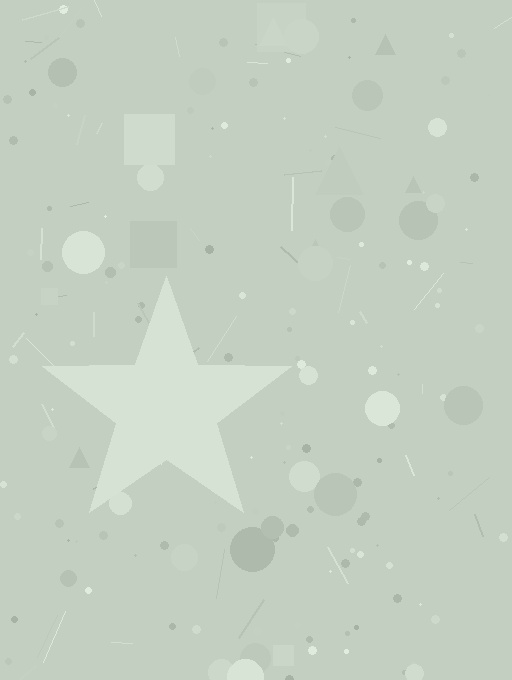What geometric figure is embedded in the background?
A star is embedded in the background.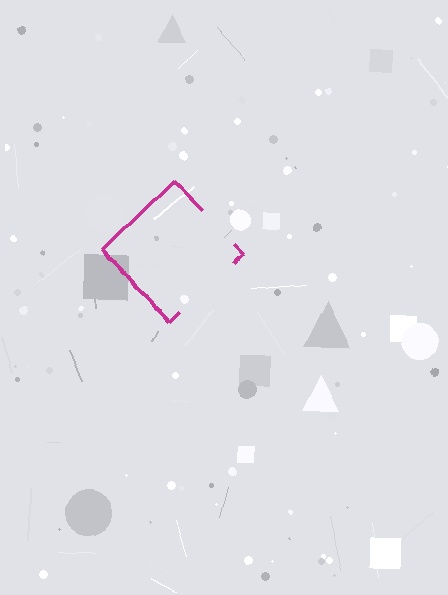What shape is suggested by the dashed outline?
The dashed outline suggests a diamond.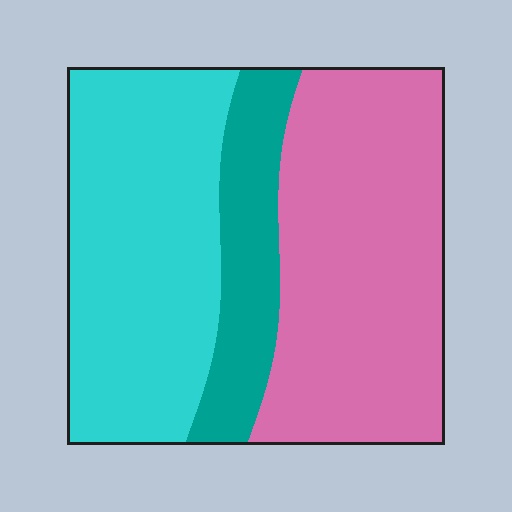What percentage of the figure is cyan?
Cyan takes up between a quarter and a half of the figure.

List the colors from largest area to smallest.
From largest to smallest: pink, cyan, teal.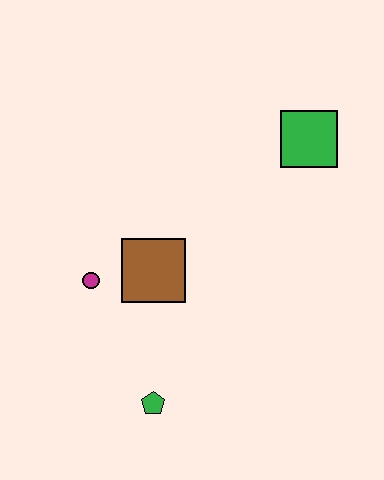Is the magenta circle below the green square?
Yes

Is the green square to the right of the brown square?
Yes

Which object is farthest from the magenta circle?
The green square is farthest from the magenta circle.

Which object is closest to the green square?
The brown square is closest to the green square.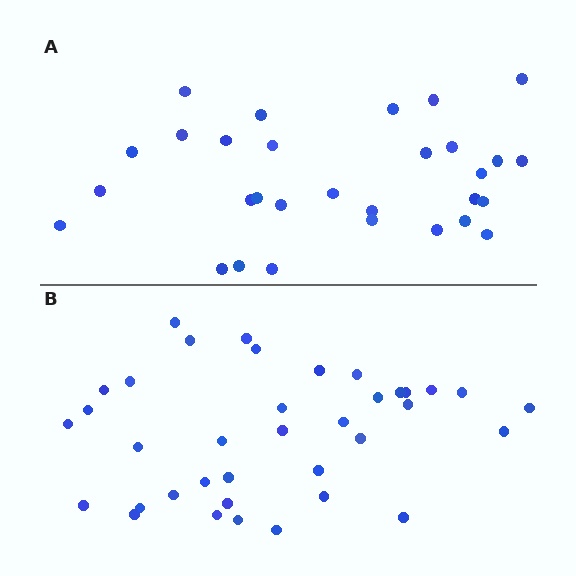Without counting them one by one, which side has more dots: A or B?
Region B (the bottom region) has more dots.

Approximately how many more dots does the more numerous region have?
Region B has roughly 8 or so more dots than region A.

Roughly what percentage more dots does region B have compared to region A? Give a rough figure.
About 25% more.